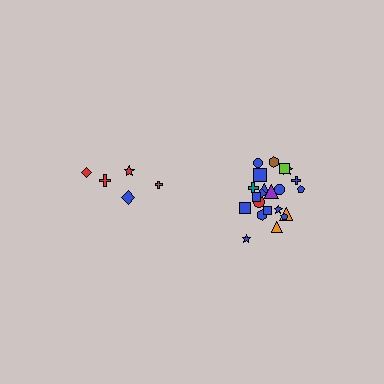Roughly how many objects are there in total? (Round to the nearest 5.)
Roughly 25 objects in total.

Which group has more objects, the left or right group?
The right group.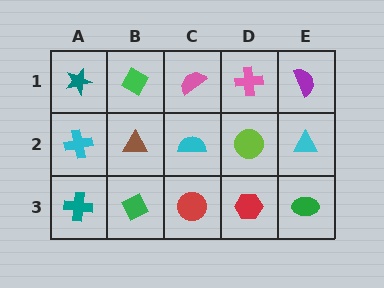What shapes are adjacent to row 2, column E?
A purple semicircle (row 1, column E), a green ellipse (row 3, column E), a lime circle (row 2, column D).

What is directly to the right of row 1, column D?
A purple semicircle.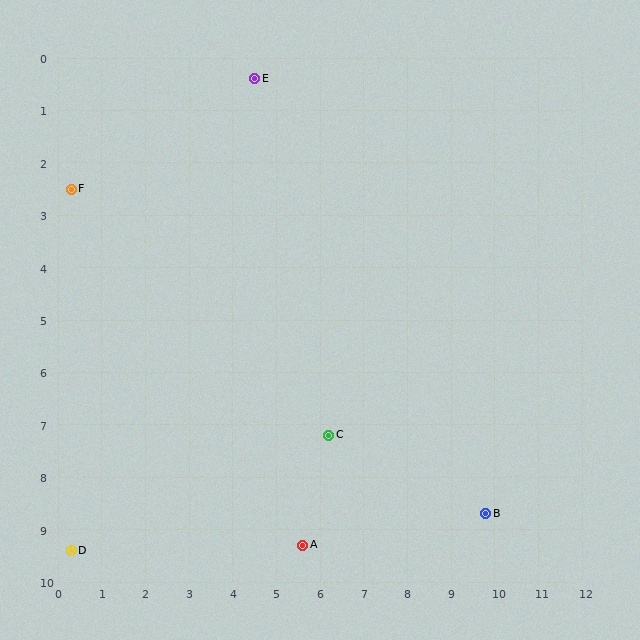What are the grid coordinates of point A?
Point A is at approximately (5.6, 9.3).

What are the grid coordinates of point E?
Point E is at approximately (4.5, 0.4).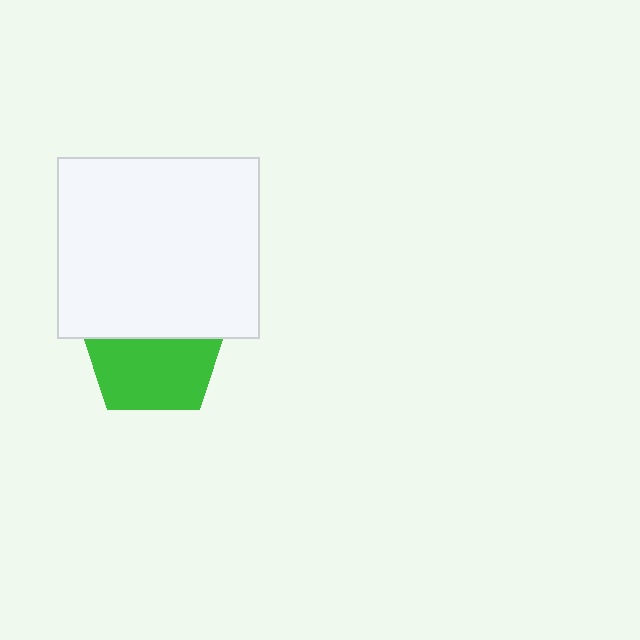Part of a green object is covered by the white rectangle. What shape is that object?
It is a pentagon.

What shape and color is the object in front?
The object in front is a white rectangle.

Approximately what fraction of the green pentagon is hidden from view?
Roughly 46% of the green pentagon is hidden behind the white rectangle.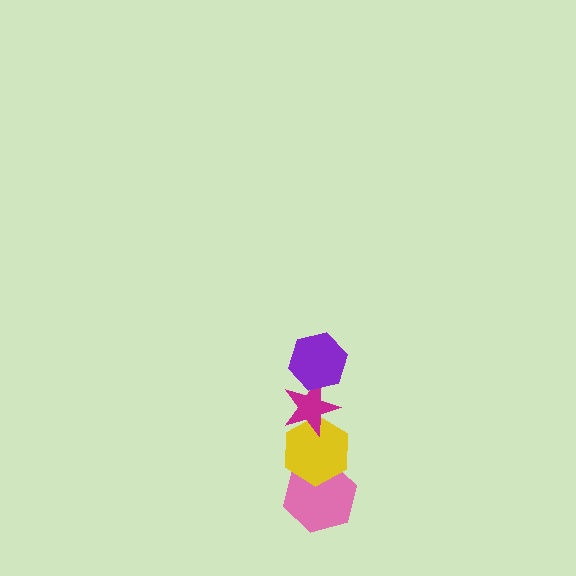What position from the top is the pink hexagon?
The pink hexagon is 4th from the top.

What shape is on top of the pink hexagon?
The yellow hexagon is on top of the pink hexagon.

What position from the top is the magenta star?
The magenta star is 2nd from the top.